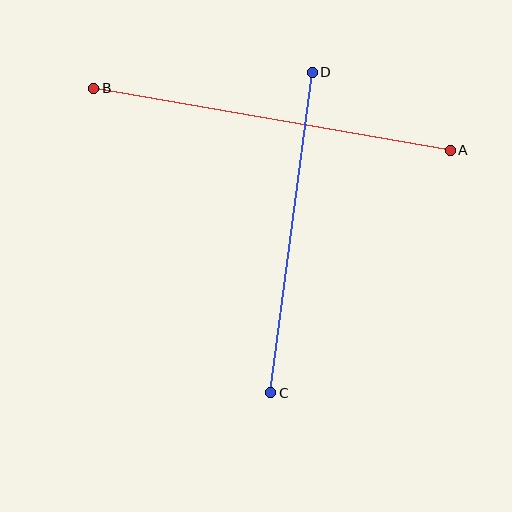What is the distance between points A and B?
The distance is approximately 362 pixels.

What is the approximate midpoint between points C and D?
The midpoint is at approximately (292, 233) pixels.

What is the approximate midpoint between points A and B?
The midpoint is at approximately (272, 119) pixels.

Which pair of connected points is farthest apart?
Points A and B are farthest apart.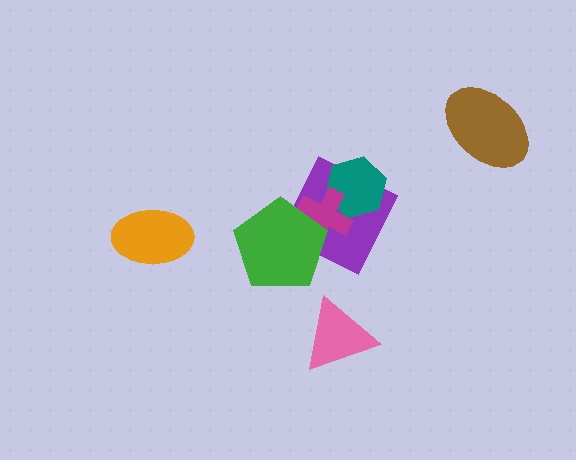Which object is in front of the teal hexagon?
The magenta cross is in front of the teal hexagon.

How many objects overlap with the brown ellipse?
0 objects overlap with the brown ellipse.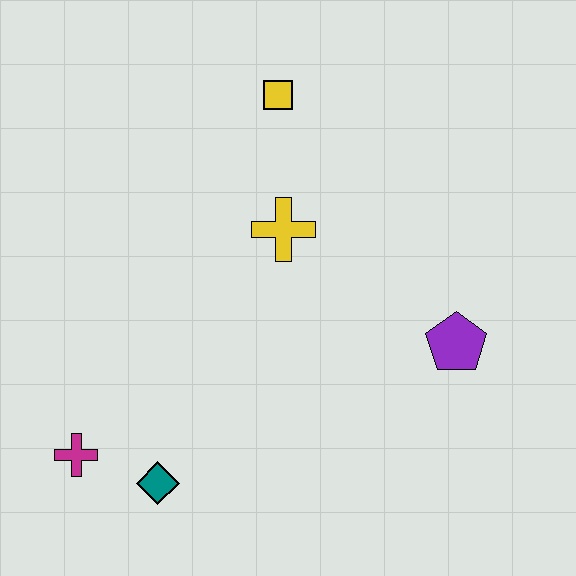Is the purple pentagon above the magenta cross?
Yes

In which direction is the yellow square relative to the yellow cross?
The yellow square is above the yellow cross.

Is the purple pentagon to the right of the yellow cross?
Yes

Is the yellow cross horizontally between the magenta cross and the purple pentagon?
Yes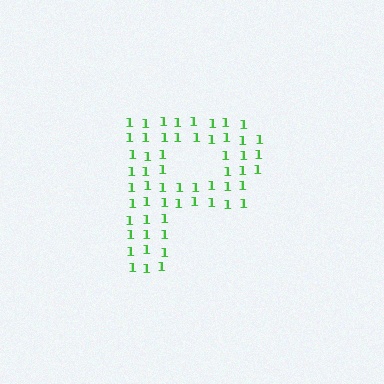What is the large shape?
The large shape is the letter P.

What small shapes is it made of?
It is made of small digit 1's.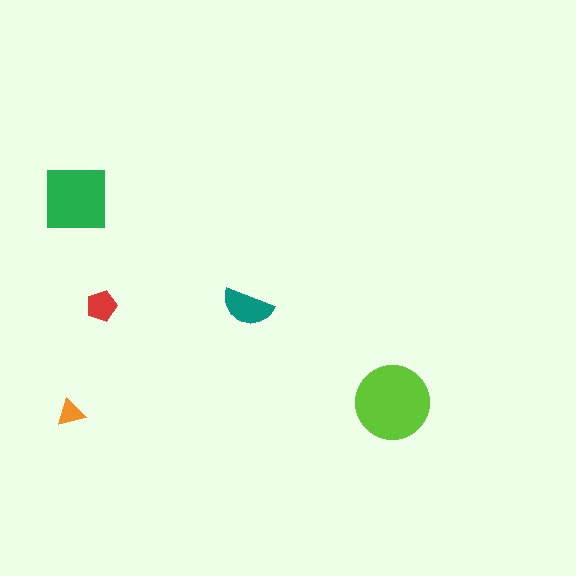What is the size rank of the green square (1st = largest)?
2nd.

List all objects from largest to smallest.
The lime circle, the green square, the teal semicircle, the red pentagon, the orange triangle.